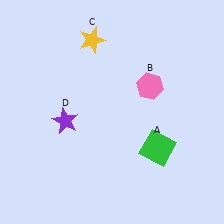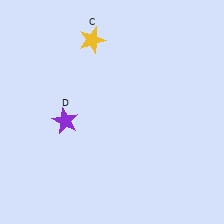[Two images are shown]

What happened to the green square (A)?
The green square (A) was removed in Image 2. It was in the bottom-right area of Image 1.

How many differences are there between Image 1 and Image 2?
There are 2 differences between the two images.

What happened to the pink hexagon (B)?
The pink hexagon (B) was removed in Image 2. It was in the top-right area of Image 1.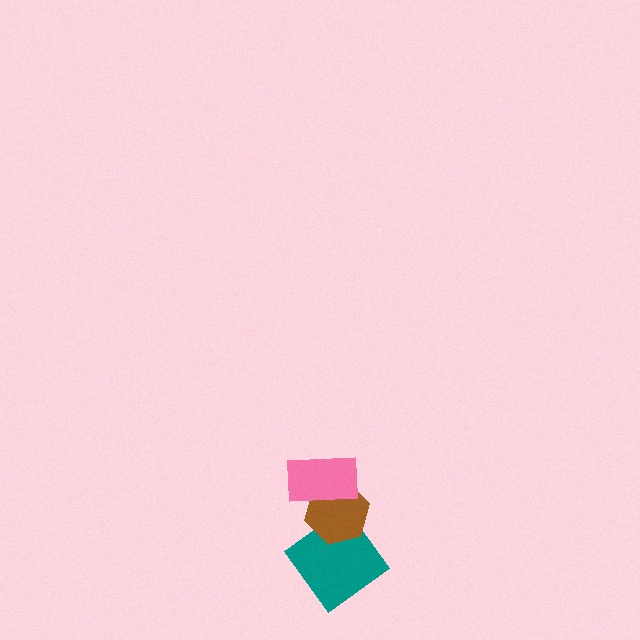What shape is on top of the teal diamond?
The brown hexagon is on top of the teal diamond.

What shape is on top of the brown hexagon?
The pink rectangle is on top of the brown hexagon.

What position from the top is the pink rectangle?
The pink rectangle is 1st from the top.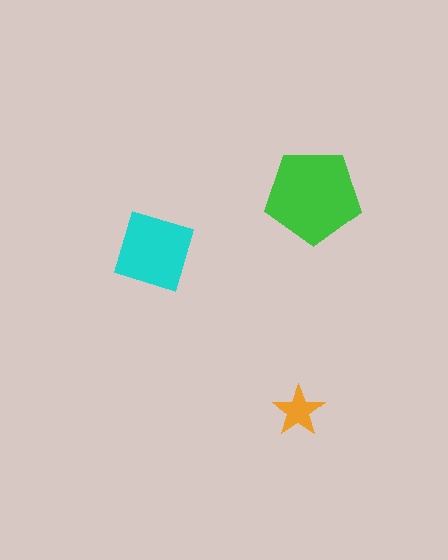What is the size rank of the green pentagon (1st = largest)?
1st.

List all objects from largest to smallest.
The green pentagon, the cyan diamond, the orange star.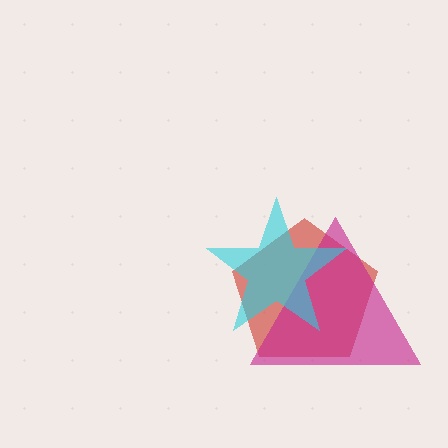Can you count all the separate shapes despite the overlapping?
Yes, there are 3 separate shapes.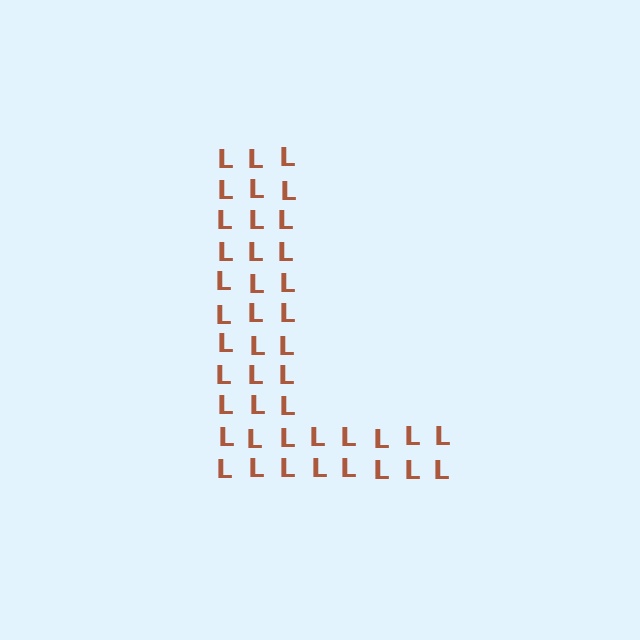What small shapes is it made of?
It is made of small letter L's.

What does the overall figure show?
The overall figure shows the letter L.